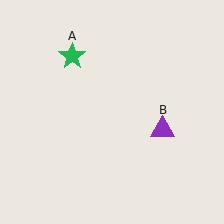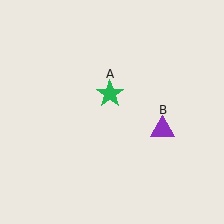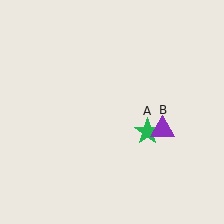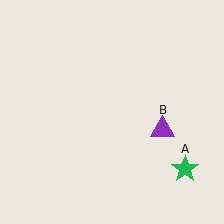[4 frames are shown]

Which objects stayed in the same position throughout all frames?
Purple triangle (object B) remained stationary.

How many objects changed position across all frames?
1 object changed position: green star (object A).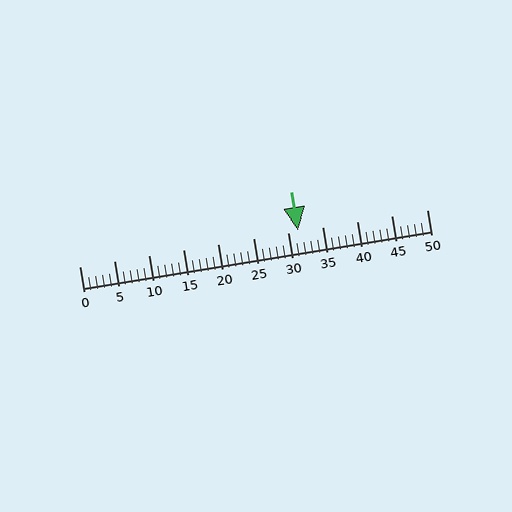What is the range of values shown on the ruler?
The ruler shows values from 0 to 50.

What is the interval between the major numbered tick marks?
The major tick marks are spaced 5 units apart.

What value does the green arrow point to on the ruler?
The green arrow points to approximately 32.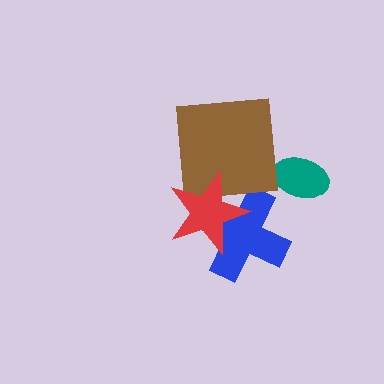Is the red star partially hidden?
No, no other shape covers it.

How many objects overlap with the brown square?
1 object overlaps with the brown square.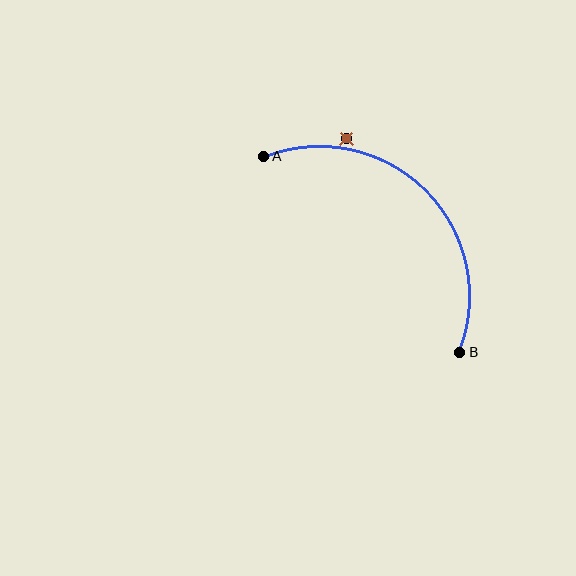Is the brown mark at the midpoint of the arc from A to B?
No — the brown mark does not lie on the arc at all. It sits slightly outside the curve.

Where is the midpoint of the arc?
The arc midpoint is the point on the curve farthest from the straight line joining A and B. It sits above and to the right of that line.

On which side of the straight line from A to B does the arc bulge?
The arc bulges above and to the right of the straight line connecting A and B.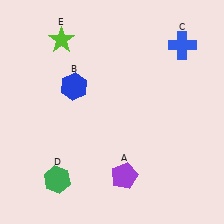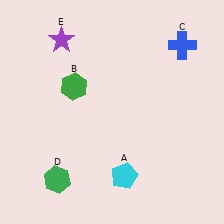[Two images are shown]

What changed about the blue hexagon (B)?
In Image 1, B is blue. In Image 2, it changed to green.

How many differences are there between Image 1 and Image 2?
There are 3 differences between the two images.